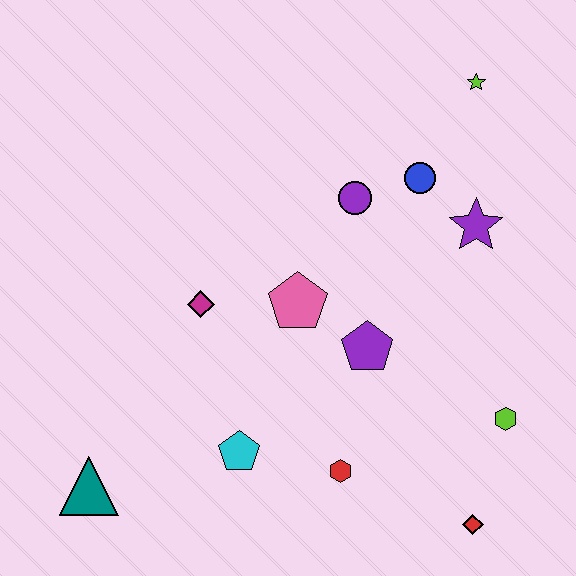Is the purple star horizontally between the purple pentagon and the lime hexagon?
Yes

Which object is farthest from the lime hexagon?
The teal triangle is farthest from the lime hexagon.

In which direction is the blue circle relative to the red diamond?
The blue circle is above the red diamond.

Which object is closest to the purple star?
The blue circle is closest to the purple star.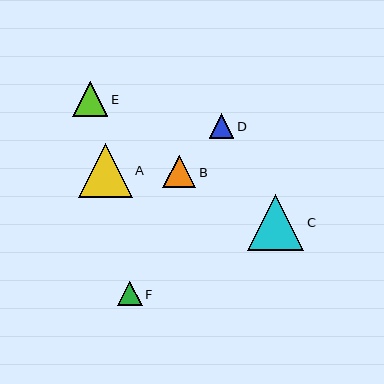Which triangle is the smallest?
Triangle F is the smallest with a size of approximately 24 pixels.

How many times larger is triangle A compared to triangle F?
Triangle A is approximately 2.2 times the size of triangle F.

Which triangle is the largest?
Triangle C is the largest with a size of approximately 56 pixels.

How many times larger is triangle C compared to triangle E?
Triangle C is approximately 1.6 times the size of triangle E.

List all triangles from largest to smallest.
From largest to smallest: C, A, E, B, D, F.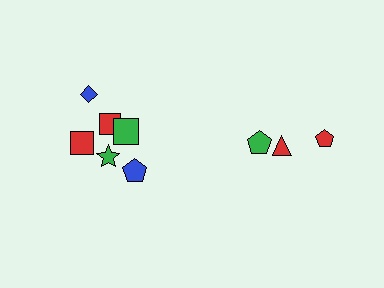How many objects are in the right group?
There are 3 objects.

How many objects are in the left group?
There are 6 objects.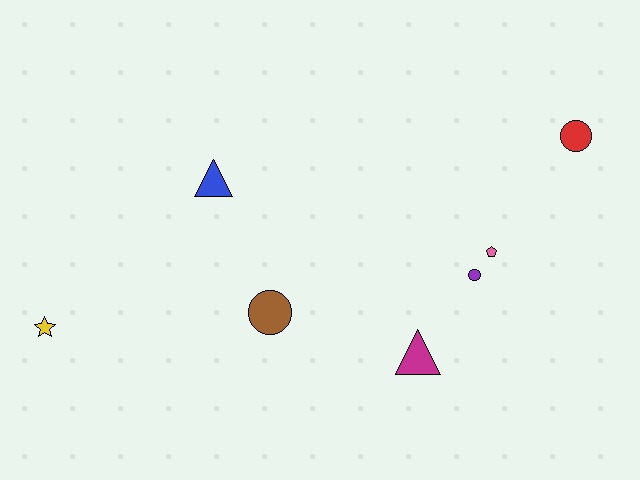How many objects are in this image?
There are 7 objects.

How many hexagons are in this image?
There are no hexagons.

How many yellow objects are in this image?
There is 1 yellow object.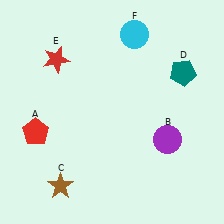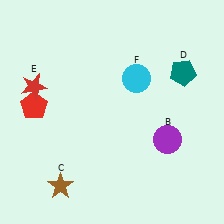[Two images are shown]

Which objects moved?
The objects that moved are: the red pentagon (A), the red star (E), the cyan circle (F).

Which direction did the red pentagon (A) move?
The red pentagon (A) moved up.